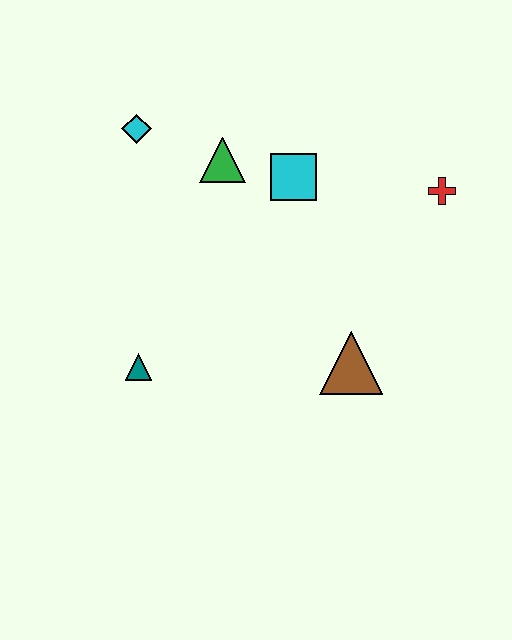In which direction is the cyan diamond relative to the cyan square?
The cyan diamond is to the left of the cyan square.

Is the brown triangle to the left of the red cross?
Yes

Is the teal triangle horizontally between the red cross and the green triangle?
No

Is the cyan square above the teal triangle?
Yes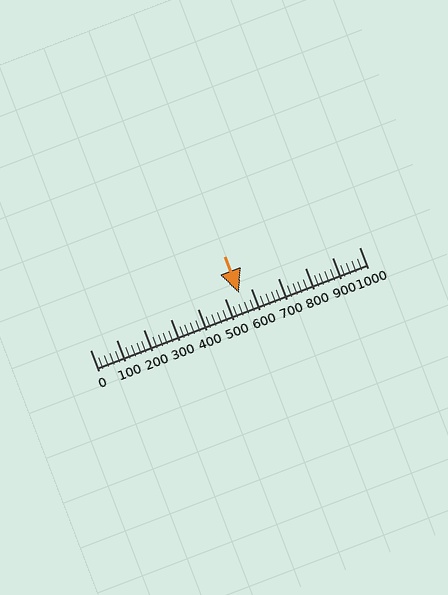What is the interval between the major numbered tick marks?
The major tick marks are spaced 100 units apart.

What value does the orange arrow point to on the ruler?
The orange arrow points to approximately 555.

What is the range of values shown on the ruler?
The ruler shows values from 0 to 1000.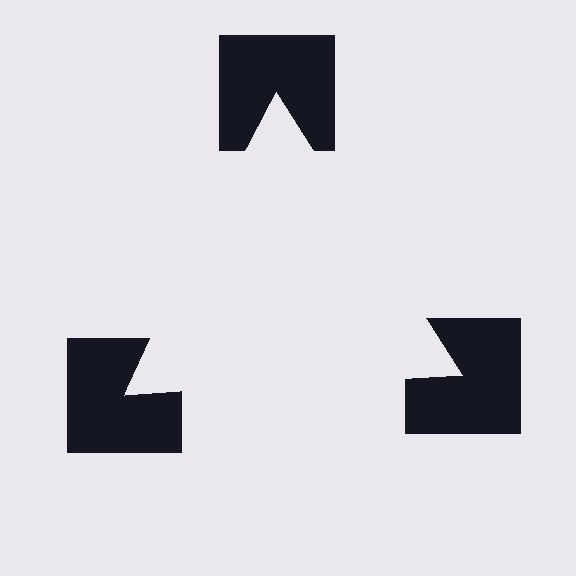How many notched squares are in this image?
There are 3 — one at each vertex of the illusory triangle.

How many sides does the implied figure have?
3 sides.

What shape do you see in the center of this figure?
An illusory triangle — its edges are inferred from the aligned wedge cuts in the notched squares, not physically drawn.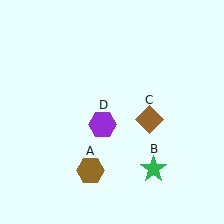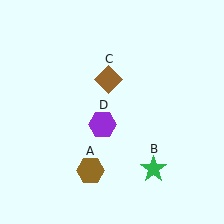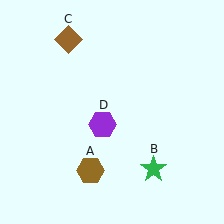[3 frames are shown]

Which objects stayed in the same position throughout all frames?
Brown hexagon (object A) and green star (object B) and purple hexagon (object D) remained stationary.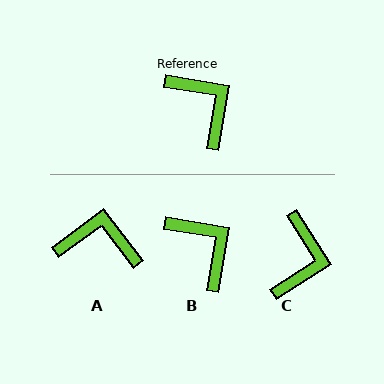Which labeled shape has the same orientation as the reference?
B.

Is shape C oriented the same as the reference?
No, it is off by about 48 degrees.